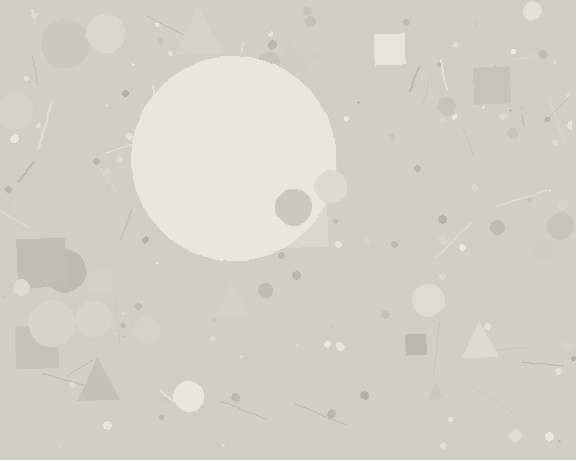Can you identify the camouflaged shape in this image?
The camouflaged shape is a circle.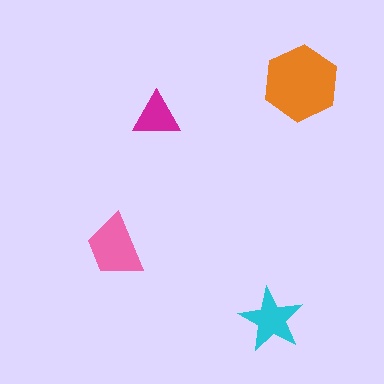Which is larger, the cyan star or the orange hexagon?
The orange hexagon.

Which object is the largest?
The orange hexagon.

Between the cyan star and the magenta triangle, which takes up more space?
The cyan star.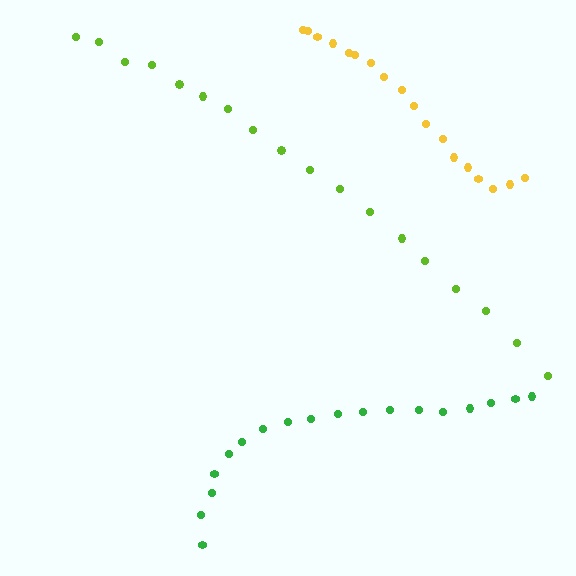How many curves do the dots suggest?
There are 3 distinct paths.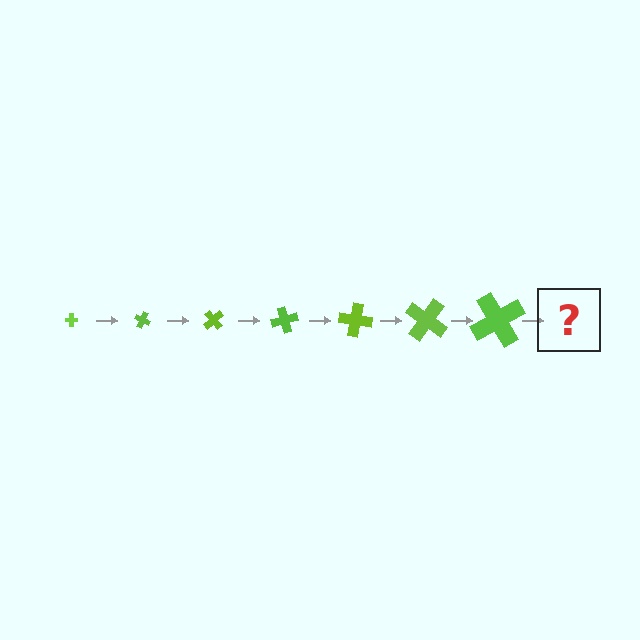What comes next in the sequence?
The next element should be a cross, larger than the previous one and rotated 175 degrees from the start.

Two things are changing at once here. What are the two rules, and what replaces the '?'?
The two rules are that the cross grows larger each step and it rotates 25 degrees each step. The '?' should be a cross, larger than the previous one and rotated 175 degrees from the start.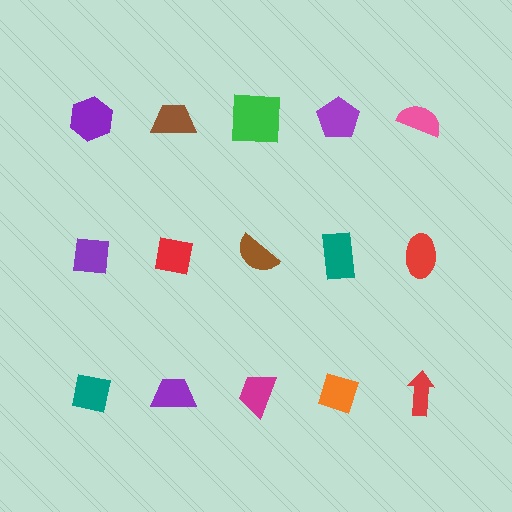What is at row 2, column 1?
A purple square.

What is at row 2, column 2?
A red square.